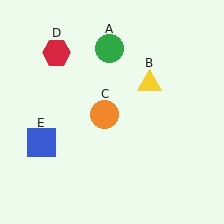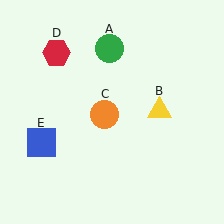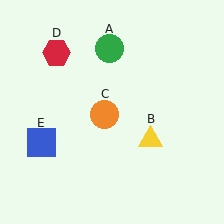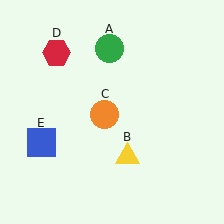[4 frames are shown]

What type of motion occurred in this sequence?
The yellow triangle (object B) rotated clockwise around the center of the scene.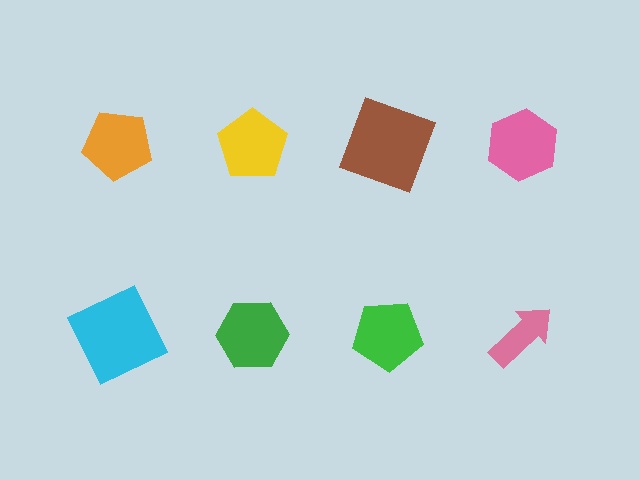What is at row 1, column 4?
A pink hexagon.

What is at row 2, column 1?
A cyan square.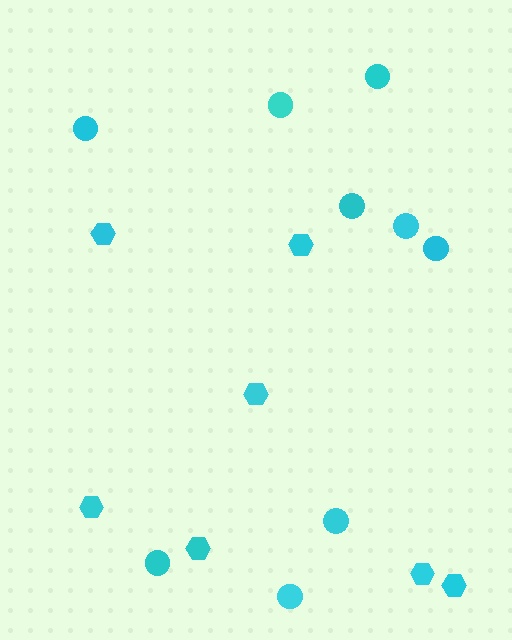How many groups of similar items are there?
There are 2 groups: one group of hexagons (7) and one group of circles (9).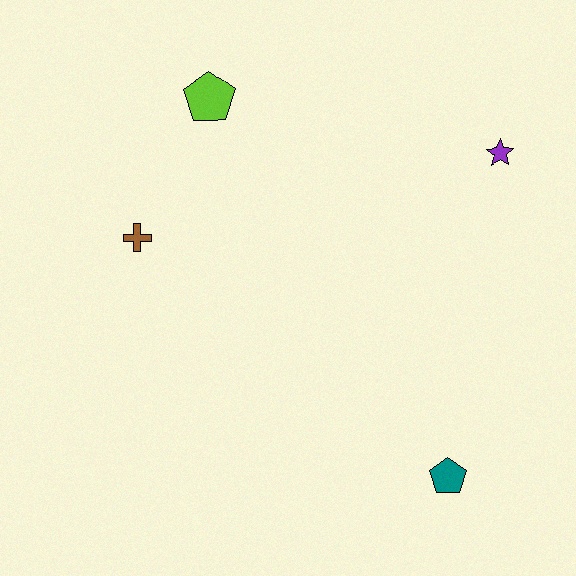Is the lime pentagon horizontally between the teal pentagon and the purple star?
No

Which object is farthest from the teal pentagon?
The lime pentagon is farthest from the teal pentagon.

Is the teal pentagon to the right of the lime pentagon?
Yes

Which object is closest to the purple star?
The lime pentagon is closest to the purple star.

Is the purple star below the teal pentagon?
No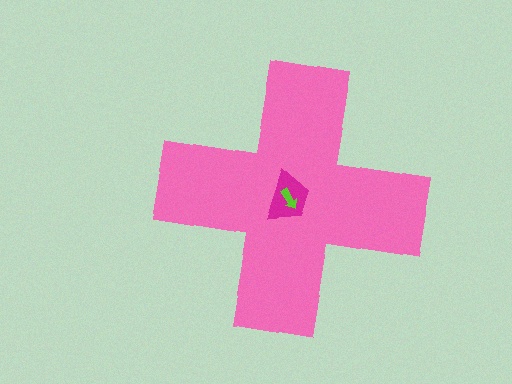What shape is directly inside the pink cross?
The magenta trapezoid.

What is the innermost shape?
The lime arrow.